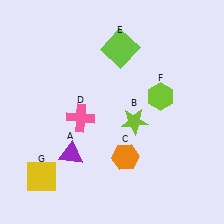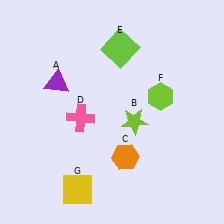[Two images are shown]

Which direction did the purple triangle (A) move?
The purple triangle (A) moved up.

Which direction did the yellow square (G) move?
The yellow square (G) moved right.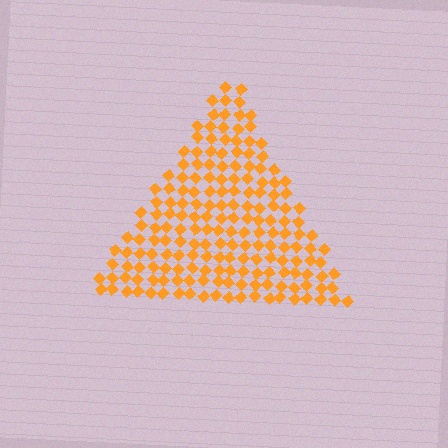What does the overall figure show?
The overall figure shows a triangle.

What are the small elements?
The small elements are diamonds.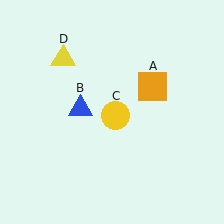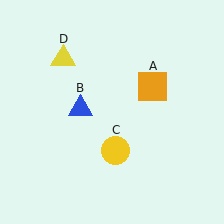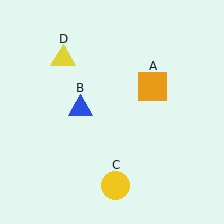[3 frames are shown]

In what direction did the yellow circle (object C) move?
The yellow circle (object C) moved down.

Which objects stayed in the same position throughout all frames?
Orange square (object A) and blue triangle (object B) and yellow triangle (object D) remained stationary.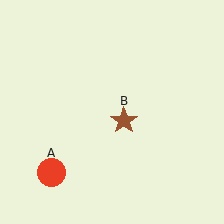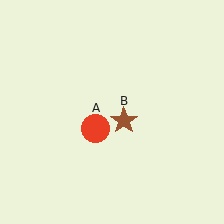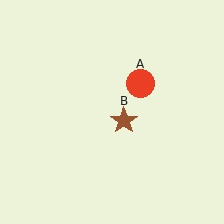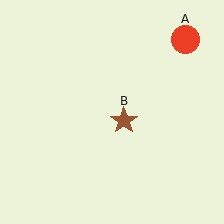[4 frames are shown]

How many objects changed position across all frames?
1 object changed position: red circle (object A).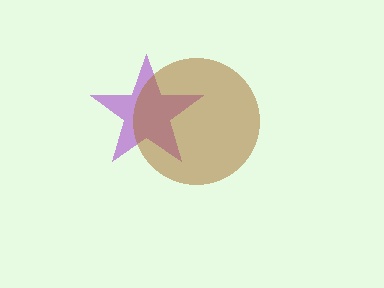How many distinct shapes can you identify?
There are 2 distinct shapes: a purple star, a brown circle.